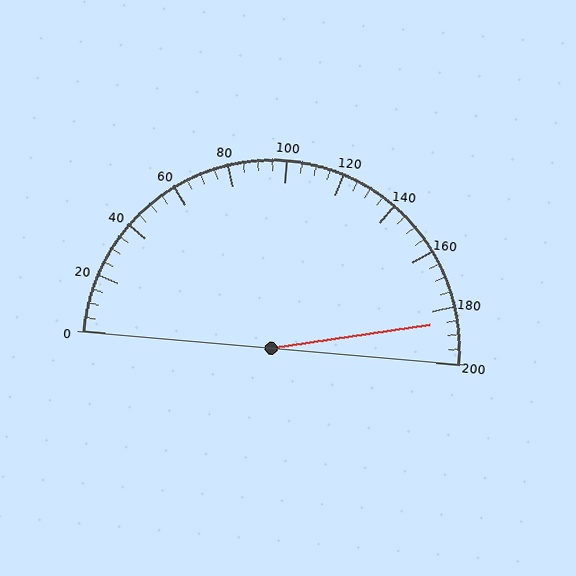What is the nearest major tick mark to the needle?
The nearest major tick mark is 180.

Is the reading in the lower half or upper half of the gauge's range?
The reading is in the upper half of the range (0 to 200).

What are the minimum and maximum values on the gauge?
The gauge ranges from 0 to 200.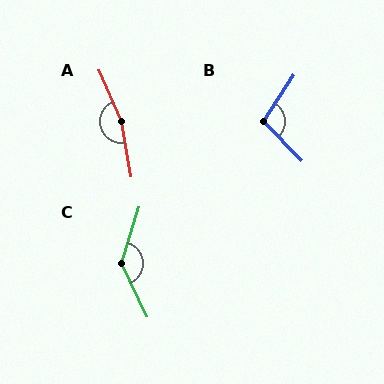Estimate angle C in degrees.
Approximately 137 degrees.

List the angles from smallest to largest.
B (102°), C (137°), A (166°).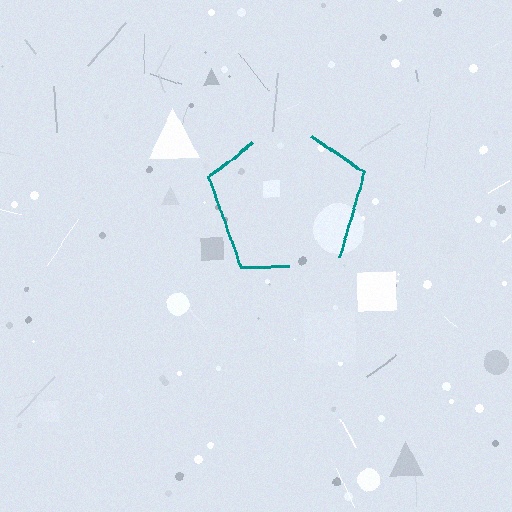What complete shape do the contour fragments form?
The contour fragments form a pentagon.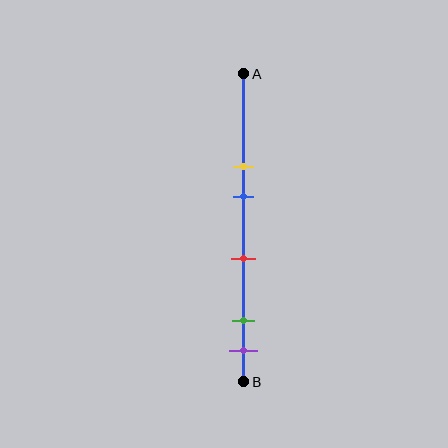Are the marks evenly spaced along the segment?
No, the marks are not evenly spaced.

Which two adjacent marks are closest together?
The green and purple marks are the closest adjacent pair.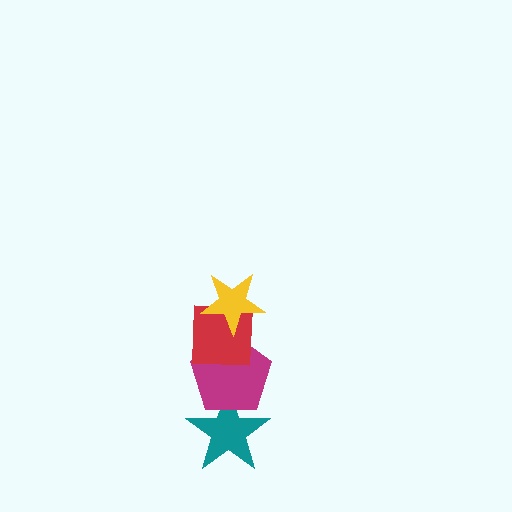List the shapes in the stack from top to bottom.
From top to bottom: the yellow star, the red square, the magenta pentagon, the teal star.